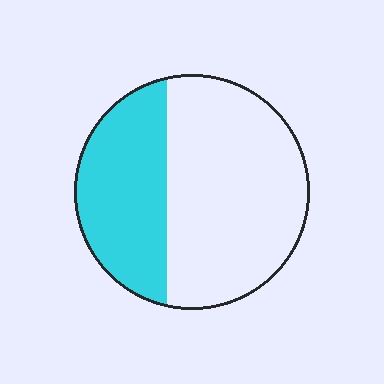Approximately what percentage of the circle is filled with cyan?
Approximately 35%.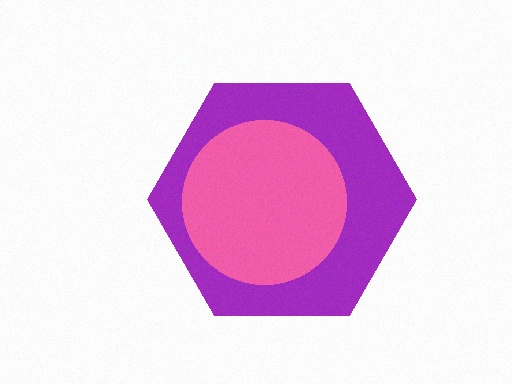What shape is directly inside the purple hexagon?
The pink circle.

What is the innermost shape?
The pink circle.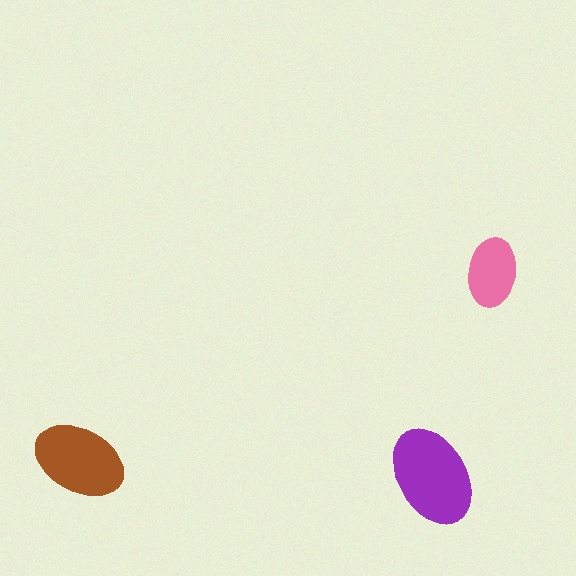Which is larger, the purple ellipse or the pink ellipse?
The purple one.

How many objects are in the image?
There are 3 objects in the image.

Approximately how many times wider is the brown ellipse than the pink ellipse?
About 1.5 times wider.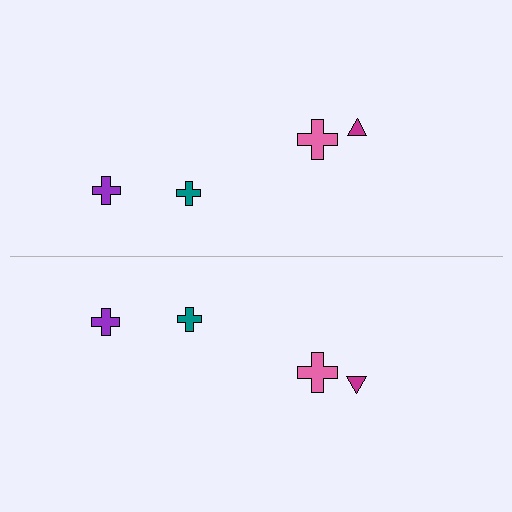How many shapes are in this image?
There are 8 shapes in this image.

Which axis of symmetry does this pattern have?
The pattern has a horizontal axis of symmetry running through the center of the image.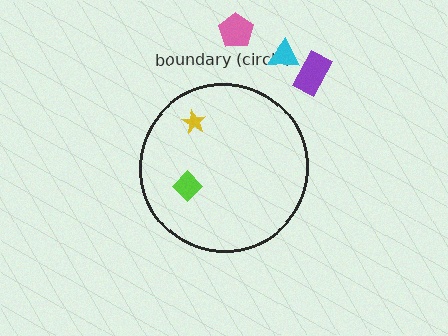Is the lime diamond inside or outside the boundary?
Inside.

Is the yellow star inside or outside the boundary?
Inside.